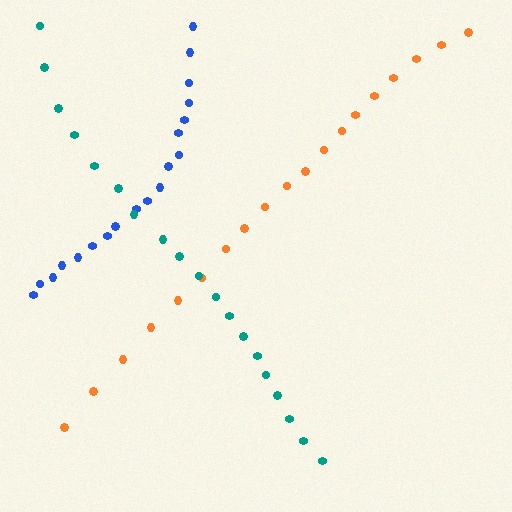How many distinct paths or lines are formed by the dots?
There are 3 distinct paths.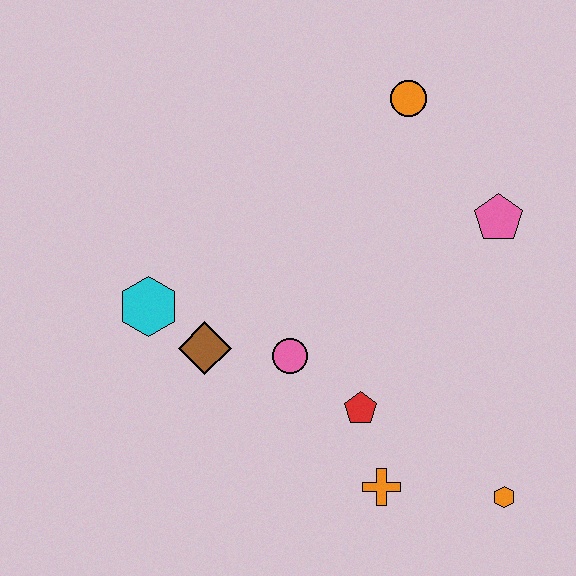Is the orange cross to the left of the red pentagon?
No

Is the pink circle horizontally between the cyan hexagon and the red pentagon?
Yes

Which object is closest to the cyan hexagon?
The brown diamond is closest to the cyan hexagon.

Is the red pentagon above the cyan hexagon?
No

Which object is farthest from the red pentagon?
The orange circle is farthest from the red pentagon.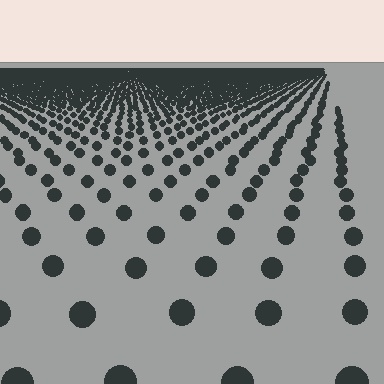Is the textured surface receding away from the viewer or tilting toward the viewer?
The surface is receding away from the viewer. Texture elements get smaller and denser toward the top.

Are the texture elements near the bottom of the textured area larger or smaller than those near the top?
Larger. Near the bottom, elements are closer to the viewer and appear at a bigger on-screen size.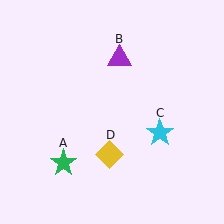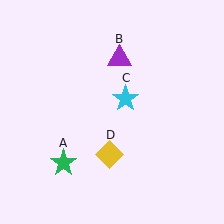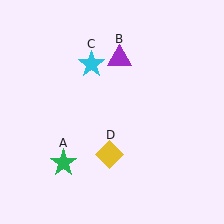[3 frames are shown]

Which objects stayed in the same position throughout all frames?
Green star (object A) and purple triangle (object B) and yellow diamond (object D) remained stationary.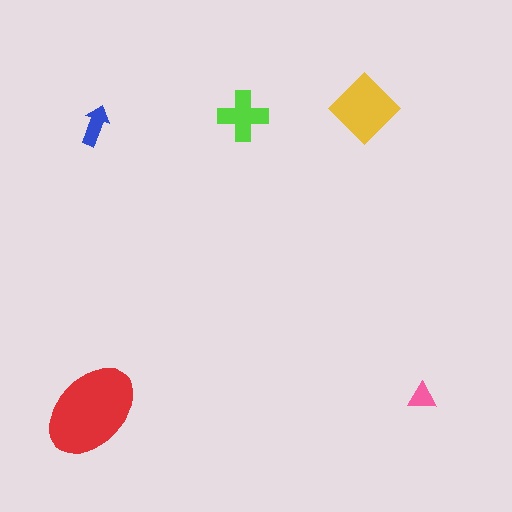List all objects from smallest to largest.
The pink triangle, the blue arrow, the lime cross, the yellow diamond, the red ellipse.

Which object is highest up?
The yellow diamond is topmost.